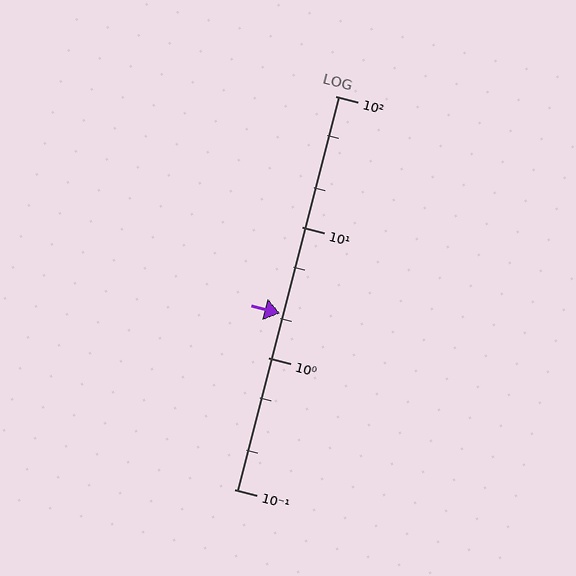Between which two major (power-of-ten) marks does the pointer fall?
The pointer is between 1 and 10.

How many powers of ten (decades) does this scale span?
The scale spans 3 decades, from 0.1 to 100.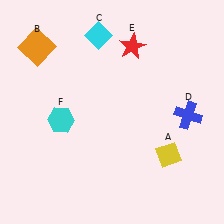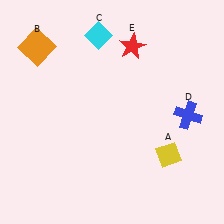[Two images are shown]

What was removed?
The cyan hexagon (F) was removed in Image 2.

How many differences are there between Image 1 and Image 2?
There is 1 difference between the two images.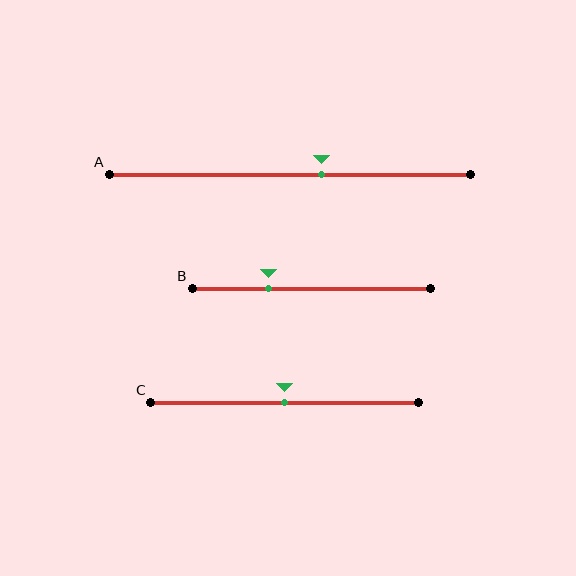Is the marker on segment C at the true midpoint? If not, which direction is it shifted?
Yes, the marker on segment C is at the true midpoint.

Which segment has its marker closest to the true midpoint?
Segment C has its marker closest to the true midpoint.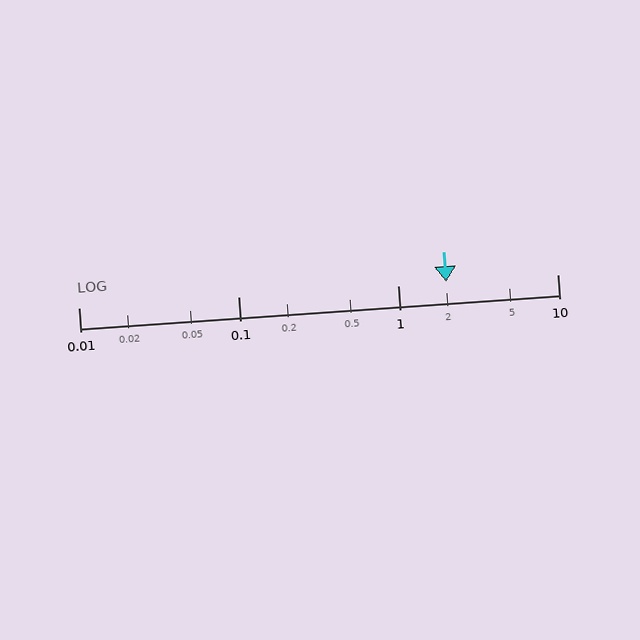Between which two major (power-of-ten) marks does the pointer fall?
The pointer is between 1 and 10.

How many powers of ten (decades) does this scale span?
The scale spans 3 decades, from 0.01 to 10.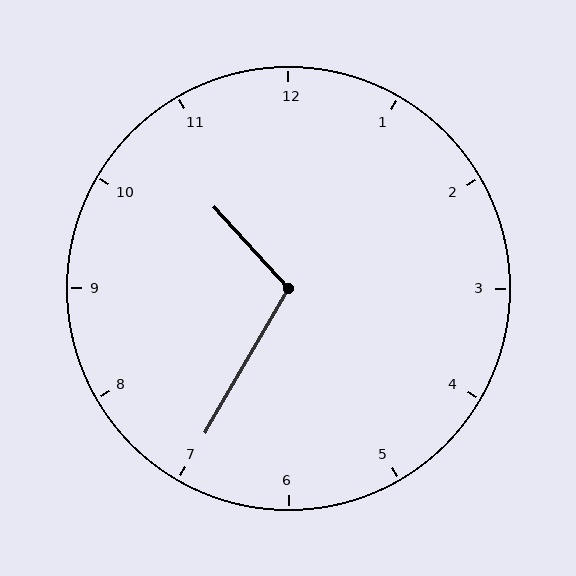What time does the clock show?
10:35.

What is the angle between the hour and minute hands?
Approximately 108 degrees.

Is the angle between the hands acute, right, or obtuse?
It is obtuse.